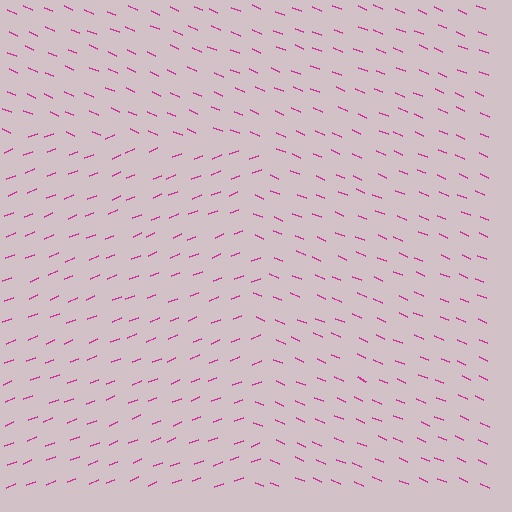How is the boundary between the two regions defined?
The boundary is defined purely by a change in line orientation (approximately 45 degrees difference). All lines are the same color and thickness.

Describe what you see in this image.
The image is filled with small magenta line segments. A rectangle region in the image has lines oriented differently from the surrounding lines, creating a visible texture boundary.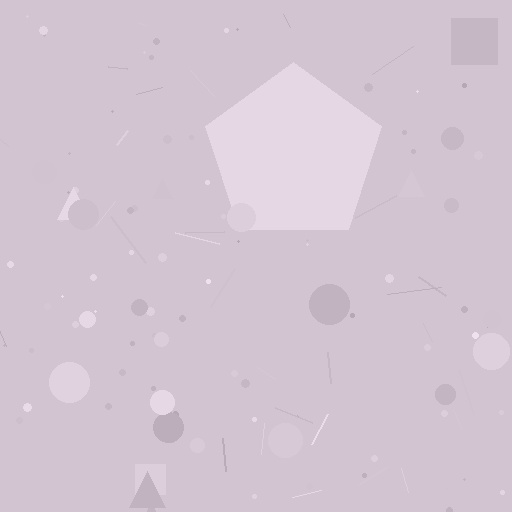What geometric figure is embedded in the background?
A pentagon is embedded in the background.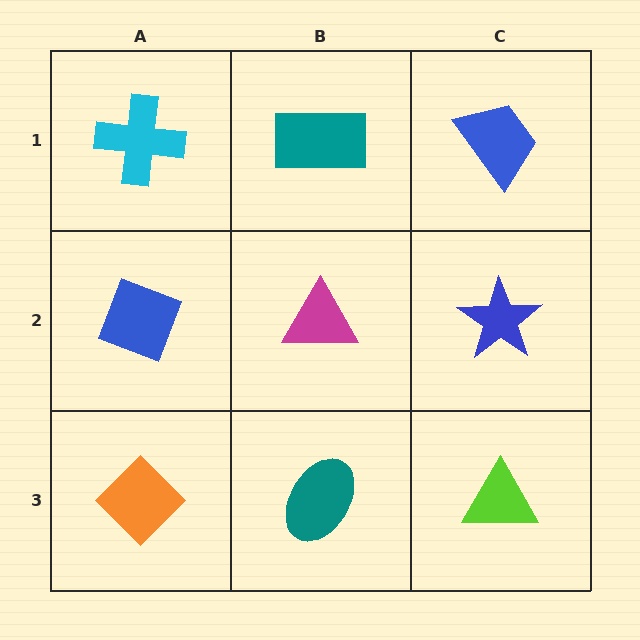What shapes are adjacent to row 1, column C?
A blue star (row 2, column C), a teal rectangle (row 1, column B).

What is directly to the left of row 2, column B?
A blue diamond.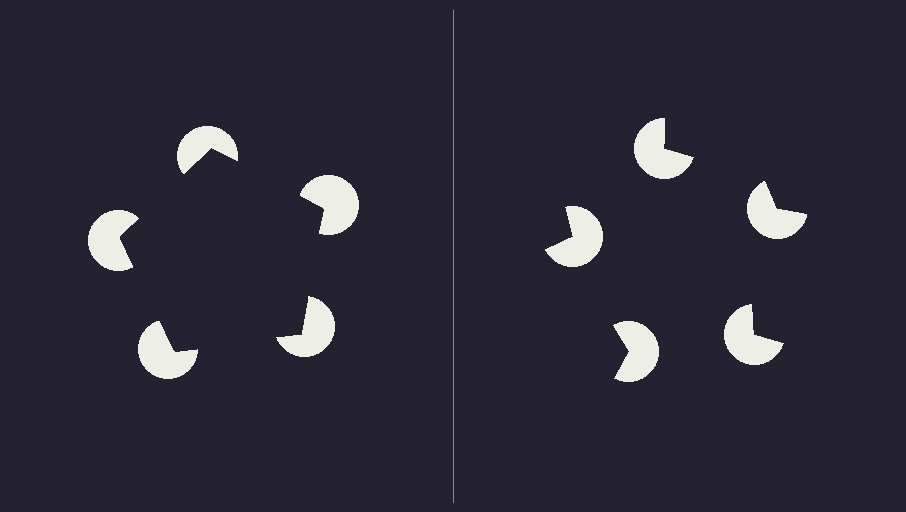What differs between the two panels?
The pac-man discs are positioned identically on both sides; only the wedge orientations differ. On the left they align to a pentagon; on the right they are misaligned.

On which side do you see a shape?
An illusory pentagon appears on the left side. On the right side the wedge cuts are rotated, so no coherent shape forms.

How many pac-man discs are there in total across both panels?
10 — 5 on each side.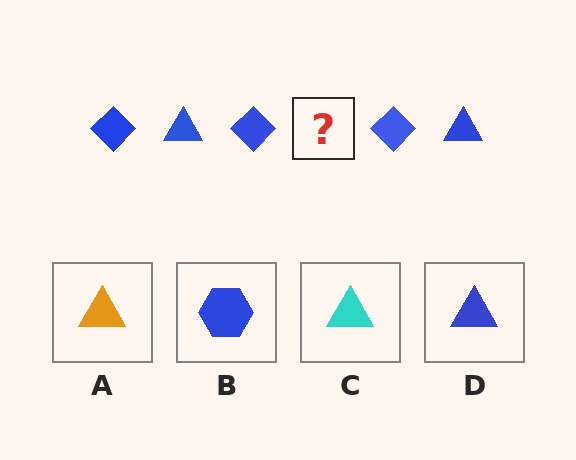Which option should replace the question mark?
Option D.